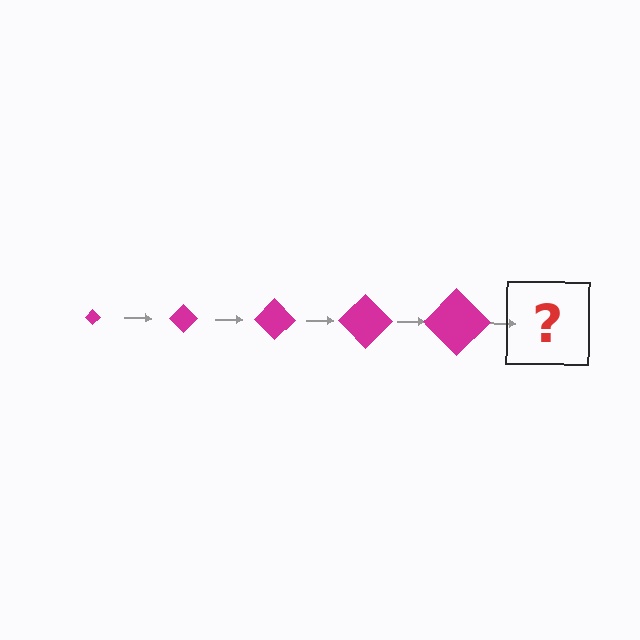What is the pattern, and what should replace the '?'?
The pattern is that the diamond gets progressively larger each step. The '?' should be a magenta diamond, larger than the previous one.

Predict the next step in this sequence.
The next step is a magenta diamond, larger than the previous one.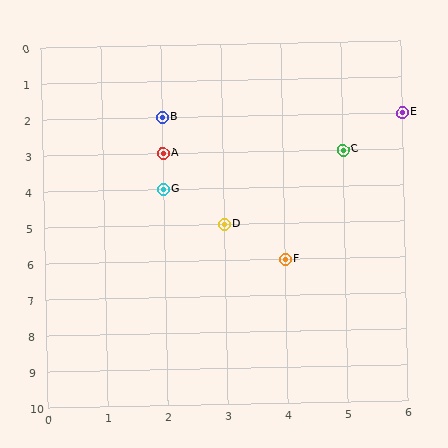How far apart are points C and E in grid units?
Points C and E are 1 column and 1 row apart (about 1.4 grid units diagonally).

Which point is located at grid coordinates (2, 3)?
Point A is at (2, 3).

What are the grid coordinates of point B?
Point B is at grid coordinates (2, 2).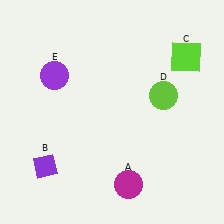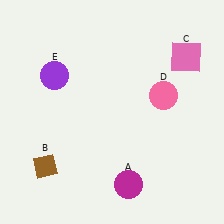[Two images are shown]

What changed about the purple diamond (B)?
In Image 1, B is purple. In Image 2, it changed to brown.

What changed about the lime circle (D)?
In Image 1, D is lime. In Image 2, it changed to pink.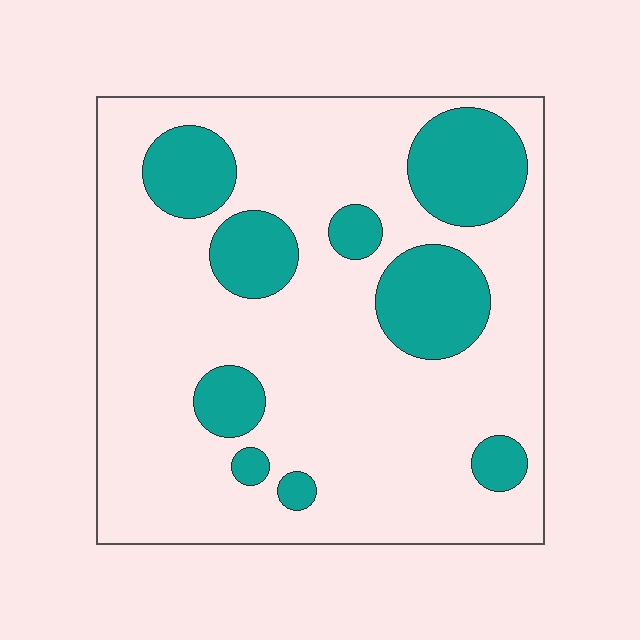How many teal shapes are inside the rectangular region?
9.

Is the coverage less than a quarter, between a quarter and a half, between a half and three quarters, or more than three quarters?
Less than a quarter.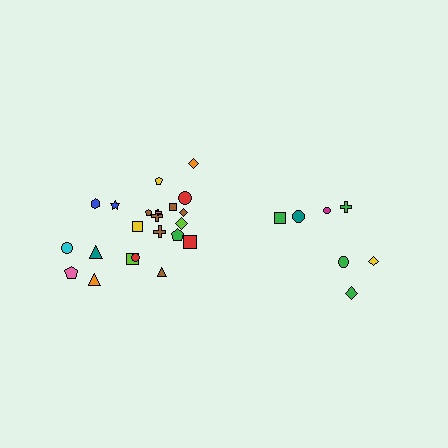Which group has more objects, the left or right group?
The left group.